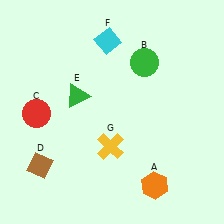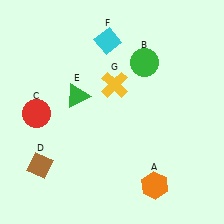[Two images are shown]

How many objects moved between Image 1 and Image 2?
1 object moved between the two images.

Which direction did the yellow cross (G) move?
The yellow cross (G) moved up.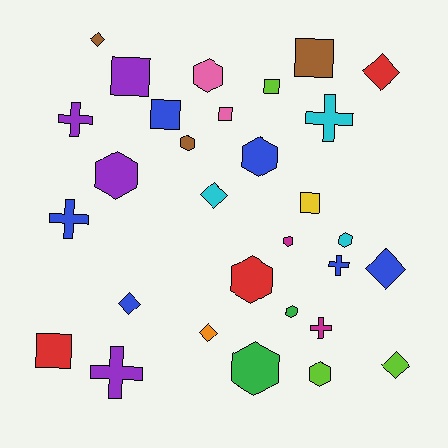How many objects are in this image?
There are 30 objects.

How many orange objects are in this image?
There is 1 orange object.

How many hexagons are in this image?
There are 10 hexagons.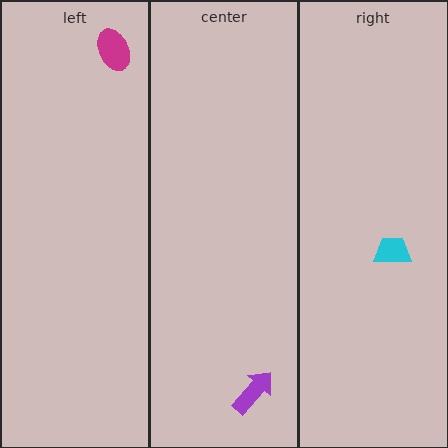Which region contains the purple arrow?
The center region.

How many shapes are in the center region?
1.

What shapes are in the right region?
The cyan trapezoid.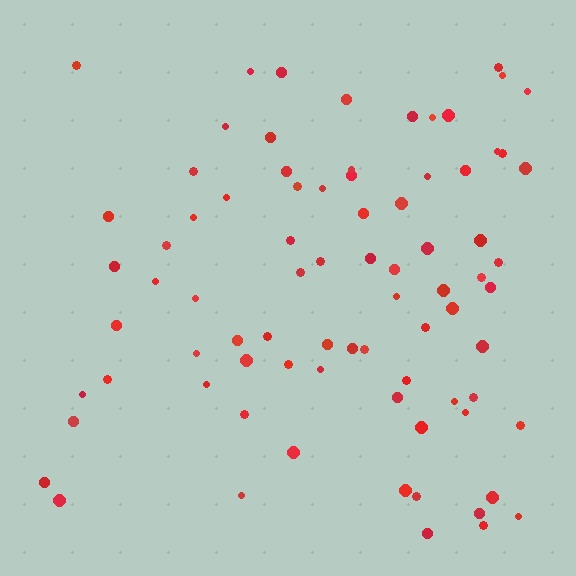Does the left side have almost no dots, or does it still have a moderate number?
Still a moderate number, just noticeably fewer than the right.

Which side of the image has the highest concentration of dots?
The right.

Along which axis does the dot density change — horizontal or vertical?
Horizontal.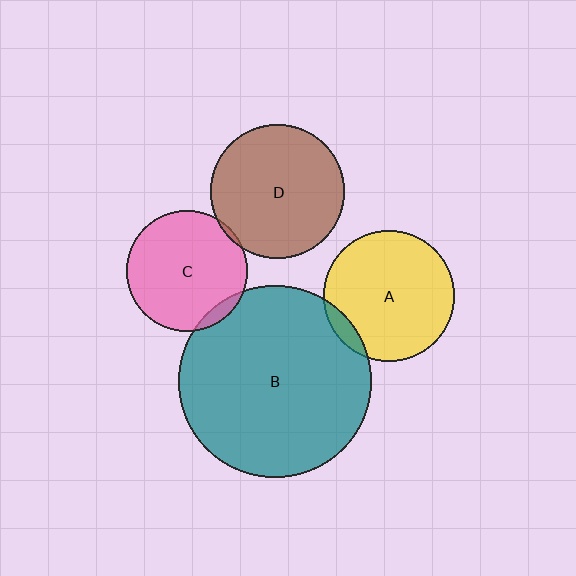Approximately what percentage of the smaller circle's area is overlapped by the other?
Approximately 5%.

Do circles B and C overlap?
Yes.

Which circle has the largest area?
Circle B (teal).